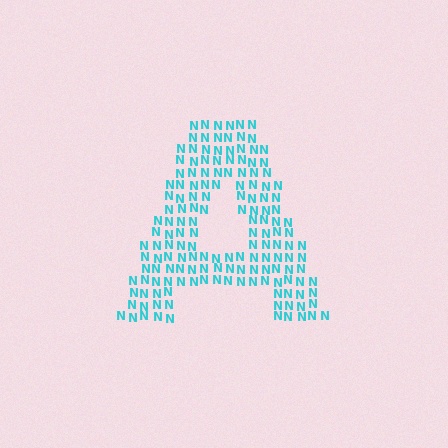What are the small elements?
The small elements are letter N's.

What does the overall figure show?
The overall figure shows the letter A.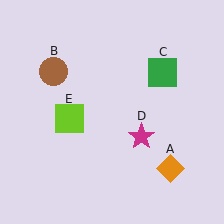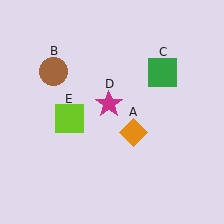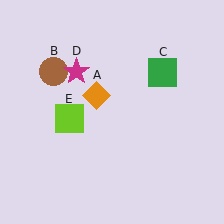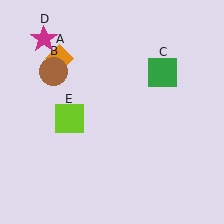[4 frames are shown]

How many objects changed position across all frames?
2 objects changed position: orange diamond (object A), magenta star (object D).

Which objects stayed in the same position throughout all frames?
Brown circle (object B) and green square (object C) and lime square (object E) remained stationary.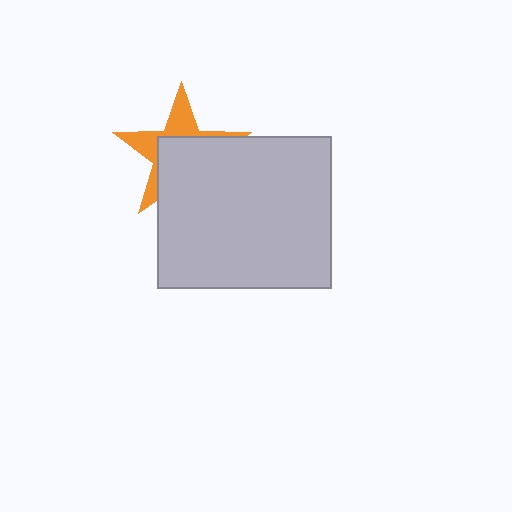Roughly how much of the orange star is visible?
A small part of it is visible (roughly 40%).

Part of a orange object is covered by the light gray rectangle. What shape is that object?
It is a star.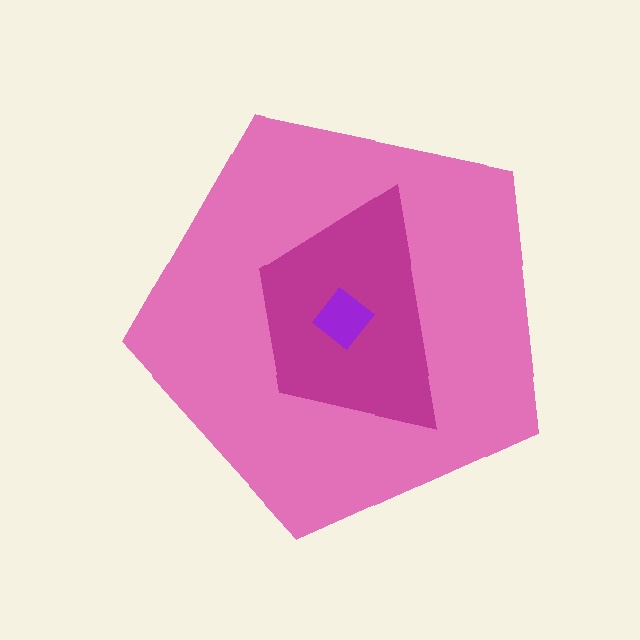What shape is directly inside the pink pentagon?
The magenta trapezoid.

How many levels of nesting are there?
3.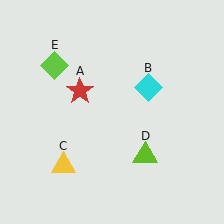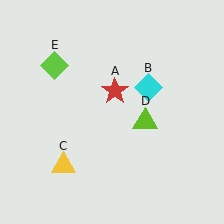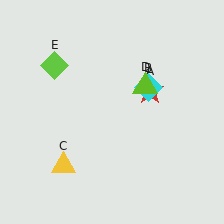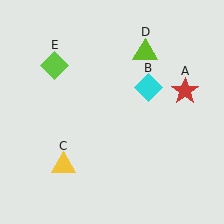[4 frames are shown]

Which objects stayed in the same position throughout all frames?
Cyan diamond (object B) and yellow triangle (object C) and lime diamond (object E) remained stationary.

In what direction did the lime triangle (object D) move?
The lime triangle (object D) moved up.